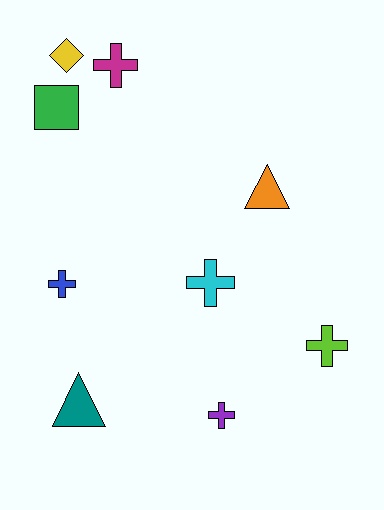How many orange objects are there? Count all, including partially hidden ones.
There is 1 orange object.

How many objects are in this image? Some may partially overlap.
There are 9 objects.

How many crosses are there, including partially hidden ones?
There are 5 crosses.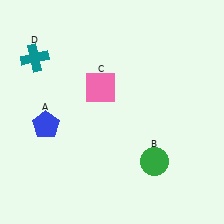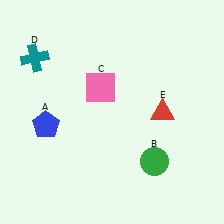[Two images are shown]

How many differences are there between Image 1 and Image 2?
There is 1 difference between the two images.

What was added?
A red triangle (E) was added in Image 2.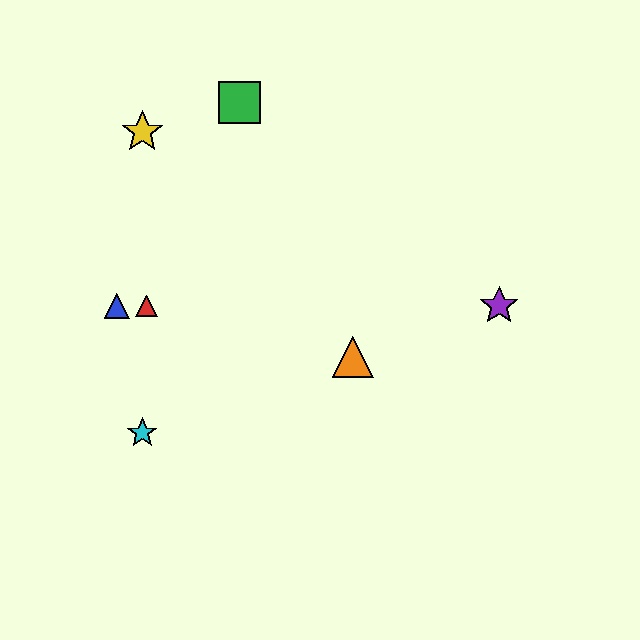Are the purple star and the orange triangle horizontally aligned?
No, the purple star is at y≈306 and the orange triangle is at y≈357.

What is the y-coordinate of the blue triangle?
The blue triangle is at y≈306.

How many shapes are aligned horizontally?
3 shapes (the red triangle, the blue triangle, the purple star) are aligned horizontally.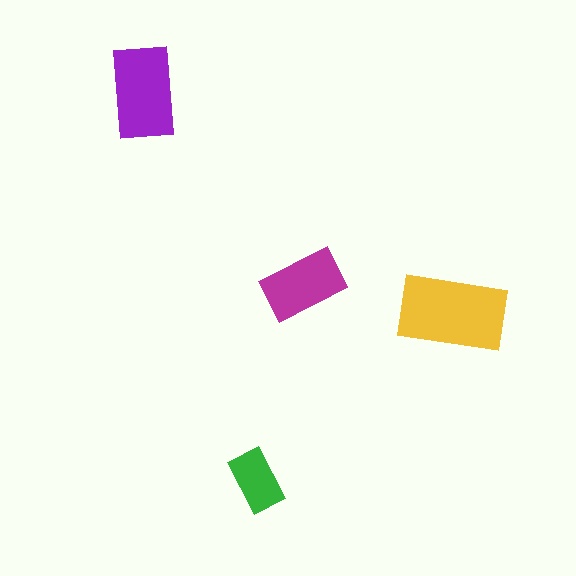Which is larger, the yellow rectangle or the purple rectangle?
The yellow one.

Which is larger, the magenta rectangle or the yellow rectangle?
The yellow one.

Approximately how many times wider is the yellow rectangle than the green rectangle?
About 2 times wider.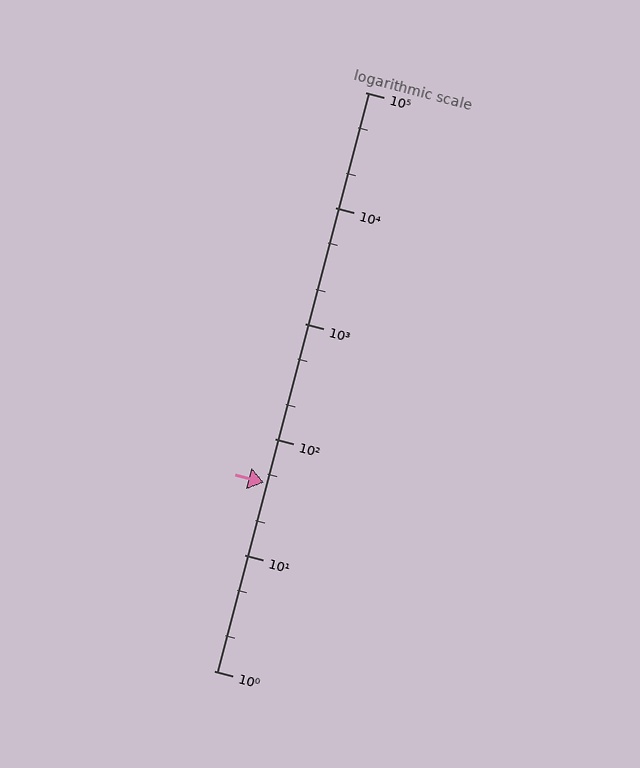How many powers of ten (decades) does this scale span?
The scale spans 5 decades, from 1 to 100000.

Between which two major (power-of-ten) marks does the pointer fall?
The pointer is between 10 and 100.